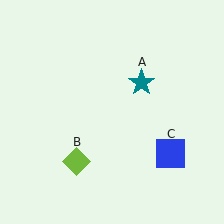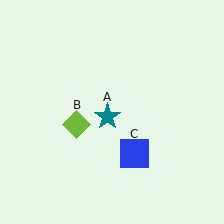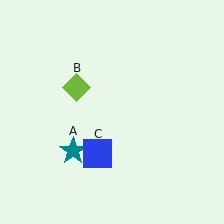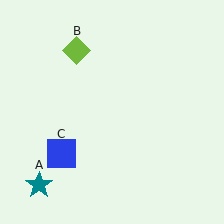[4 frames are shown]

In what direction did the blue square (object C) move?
The blue square (object C) moved left.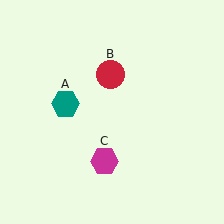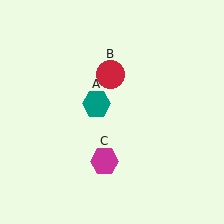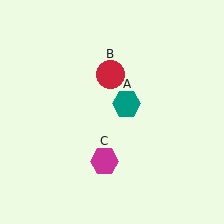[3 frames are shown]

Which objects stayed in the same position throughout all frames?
Red circle (object B) and magenta hexagon (object C) remained stationary.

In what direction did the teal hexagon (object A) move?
The teal hexagon (object A) moved right.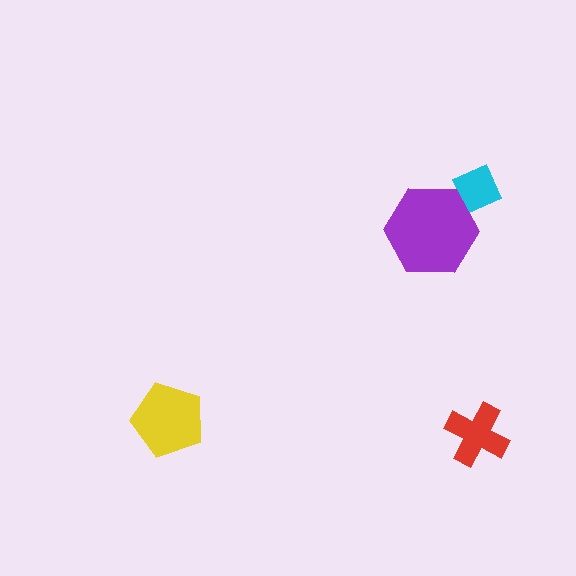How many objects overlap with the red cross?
0 objects overlap with the red cross.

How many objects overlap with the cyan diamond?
1 object overlaps with the cyan diamond.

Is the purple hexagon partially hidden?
No, no other shape covers it.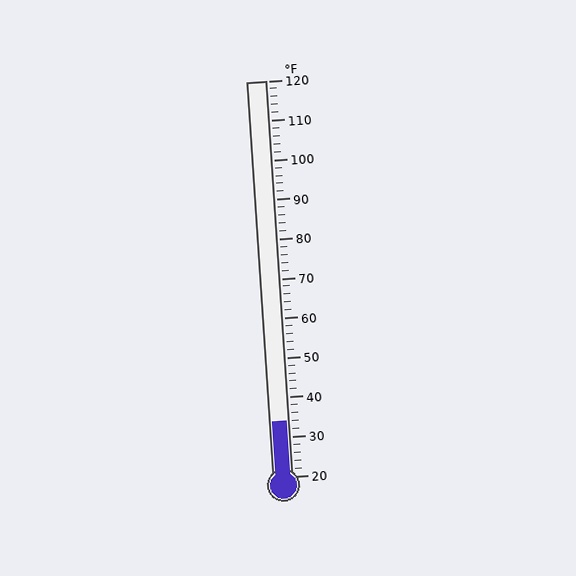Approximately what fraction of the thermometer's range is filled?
The thermometer is filled to approximately 15% of its range.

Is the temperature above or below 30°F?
The temperature is above 30°F.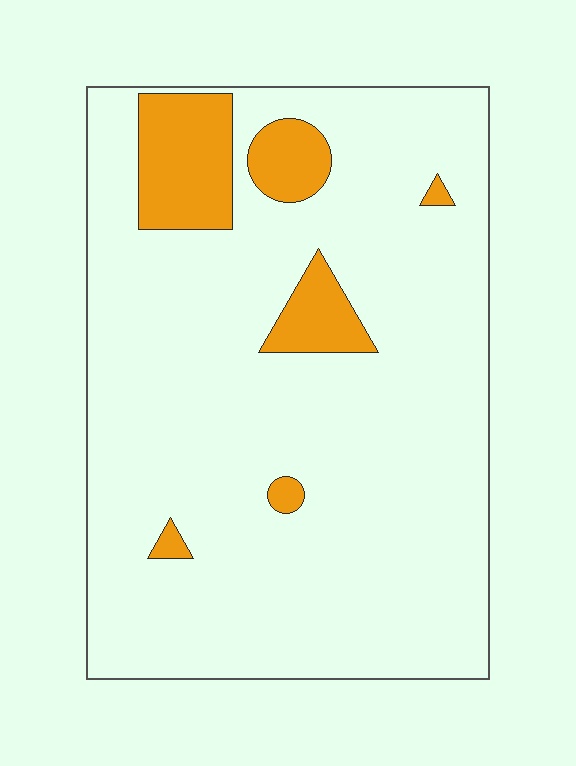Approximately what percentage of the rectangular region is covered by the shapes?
Approximately 10%.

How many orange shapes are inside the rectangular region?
6.